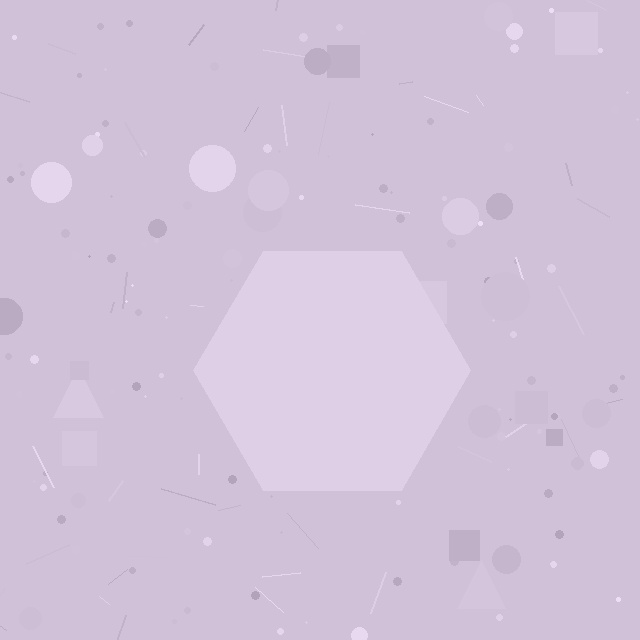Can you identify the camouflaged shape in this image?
The camouflaged shape is a hexagon.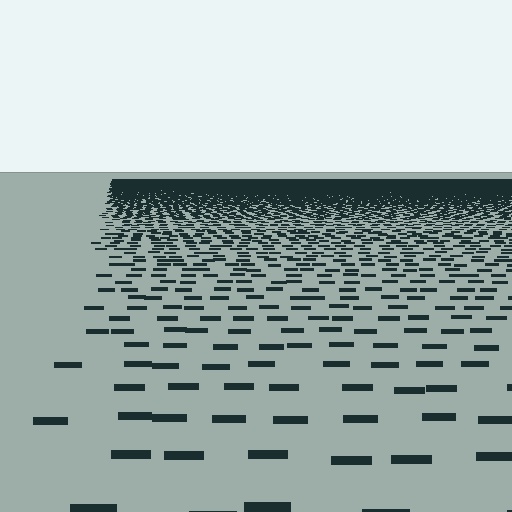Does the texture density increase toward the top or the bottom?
Density increases toward the top.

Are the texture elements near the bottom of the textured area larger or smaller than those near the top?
Larger. Near the bottom, elements are closer to the viewer and appear at a bigger on-screen size.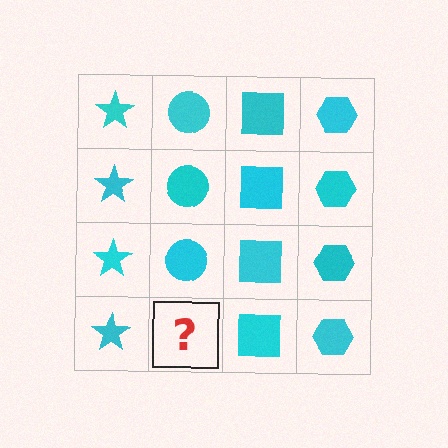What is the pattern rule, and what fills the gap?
The rule is that each column has a consistent shape. The gap should be filled with a cyan circle.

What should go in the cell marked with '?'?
The missing cell should contain a cyan circle.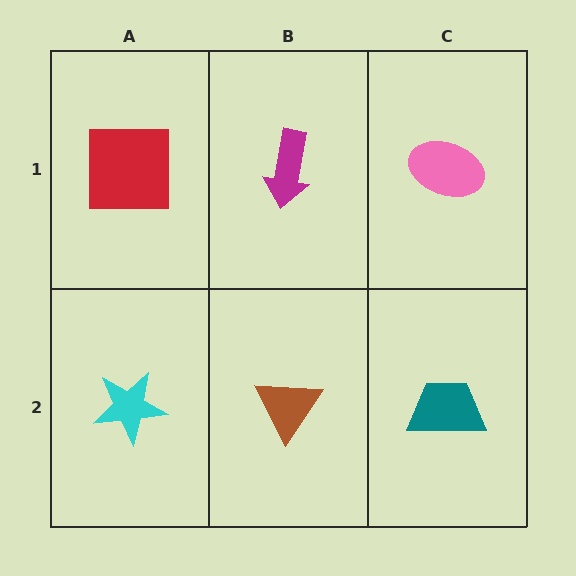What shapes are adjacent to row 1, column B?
A brown triangle (row 2, column B), a red square (row 1, column A), a pink ellipse (row 1, column C).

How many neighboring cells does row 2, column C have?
2.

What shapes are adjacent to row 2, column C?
A pink ellipse (row 1, column C), a brown triangle (row 2, column B).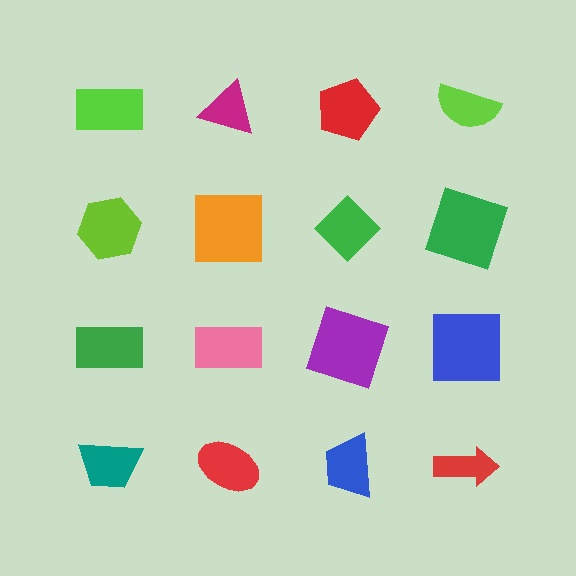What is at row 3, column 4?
A blue square.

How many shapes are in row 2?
4 shapes.